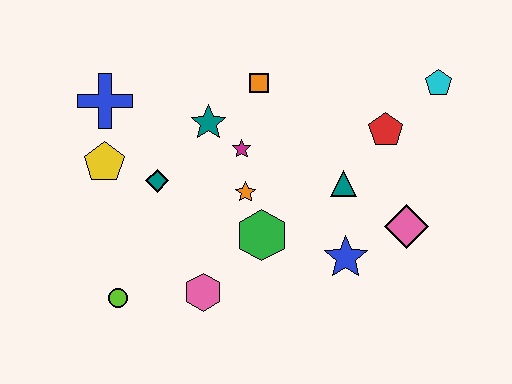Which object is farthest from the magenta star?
The cyan pentagon is farthest from the magenta star.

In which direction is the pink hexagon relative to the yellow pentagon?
The pink hexagon is below the yellow pentagon.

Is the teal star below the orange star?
No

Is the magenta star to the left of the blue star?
Yes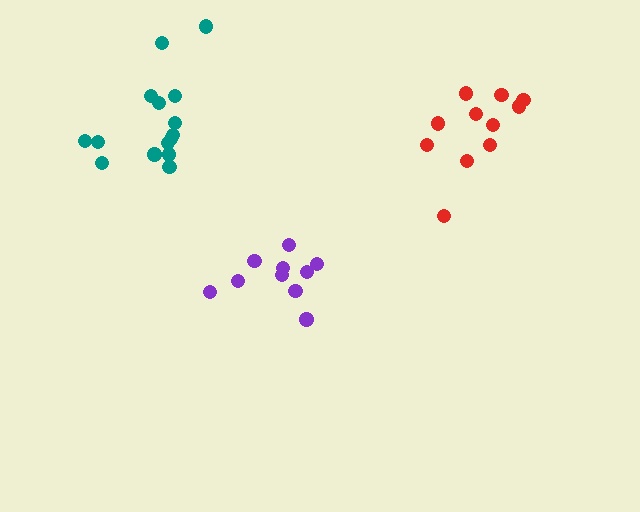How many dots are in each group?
Group 1: 10 dots, Group 2: 15 dots, Group 3: 11 dots (36 total).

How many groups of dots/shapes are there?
There are 3 groups.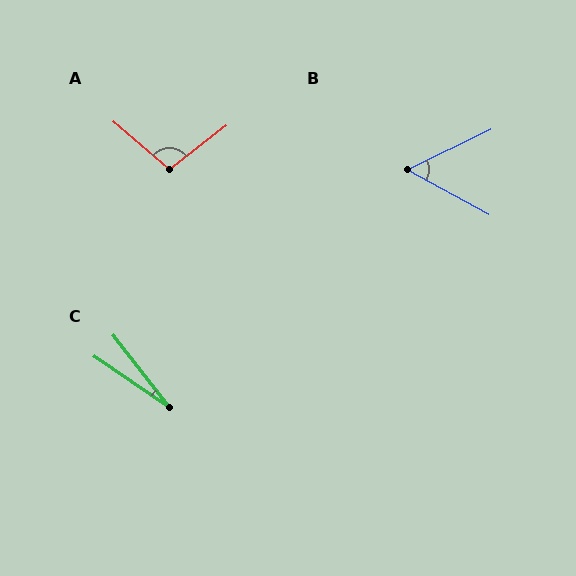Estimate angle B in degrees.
Approximately 54 degrees.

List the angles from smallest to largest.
C (18°), B (54°), A (102°).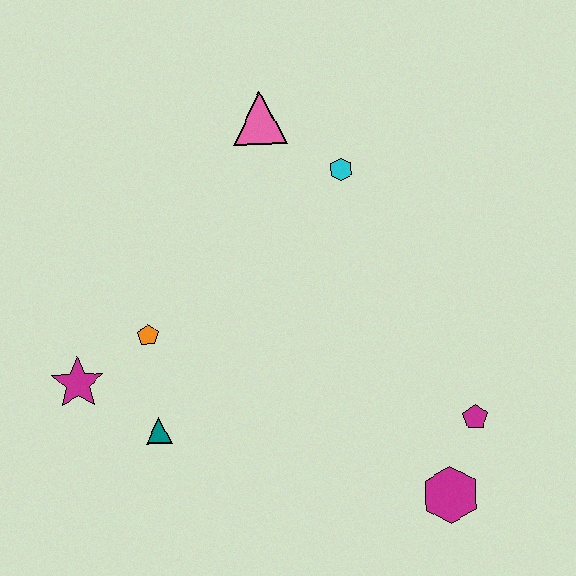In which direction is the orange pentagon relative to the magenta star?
The orange pentagon is to the right of the magenta star.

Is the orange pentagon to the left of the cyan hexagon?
Yes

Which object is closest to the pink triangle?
The cyan hexagon is closest to the pink triangle.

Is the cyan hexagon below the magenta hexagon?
No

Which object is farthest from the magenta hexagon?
The pink triangle is farthest from the magenta hexagon.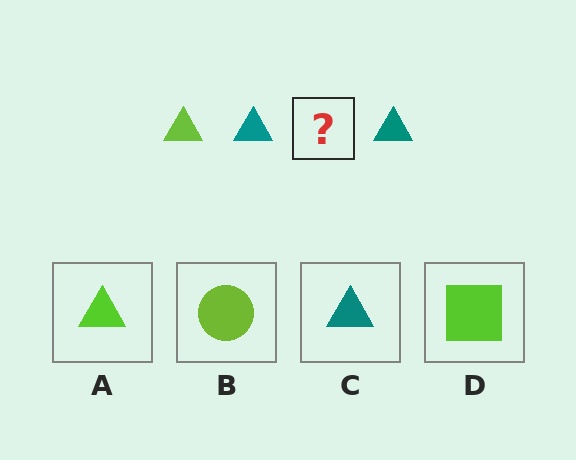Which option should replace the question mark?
Option A.